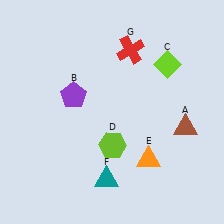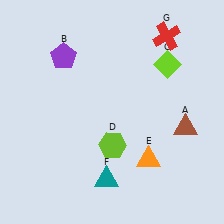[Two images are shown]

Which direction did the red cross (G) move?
The red cross (G) moved right.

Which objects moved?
The objects that moved are: the purple pentagon (B), the red cross (G).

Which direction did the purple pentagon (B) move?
The purple pentagon (B) moved up.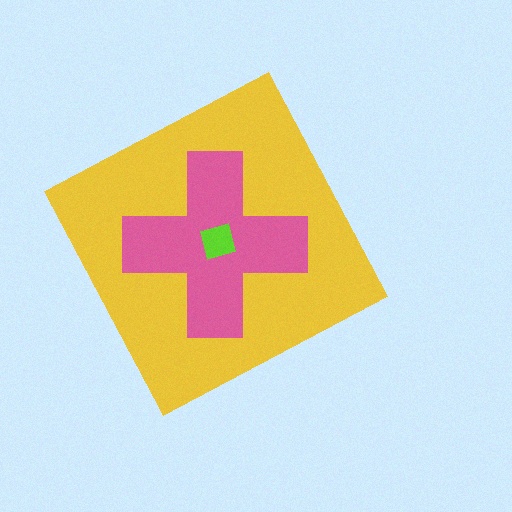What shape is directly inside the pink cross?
The lime square.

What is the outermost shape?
The yellow diamond.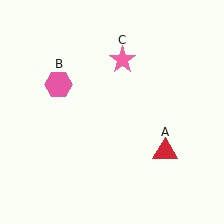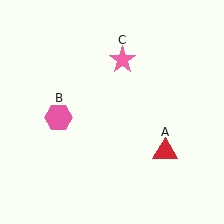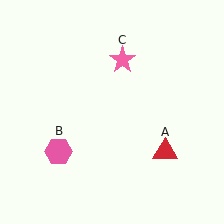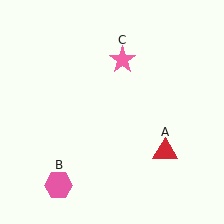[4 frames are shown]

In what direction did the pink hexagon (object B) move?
The pink hexagon (object B) moved down.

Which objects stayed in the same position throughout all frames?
Red triangle (object A) and pink star (object C) remained stationary.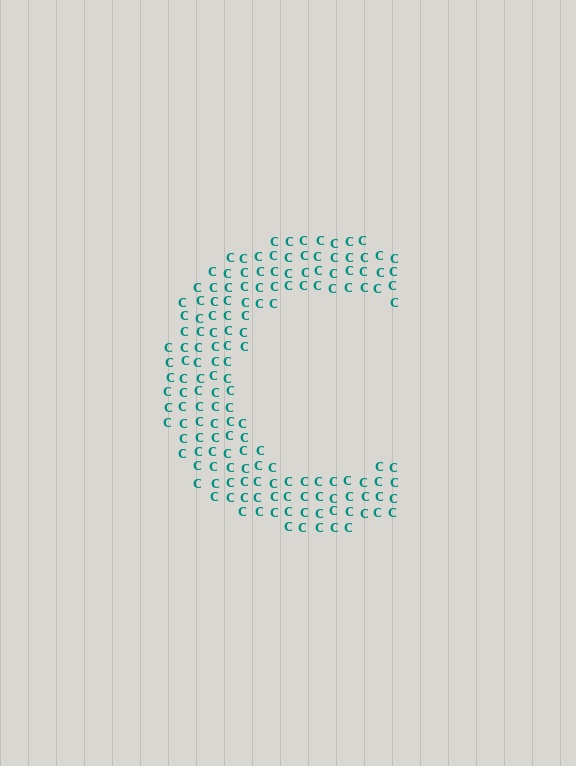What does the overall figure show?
The overall figure shows the letter C.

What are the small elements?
The small elements are letter C's.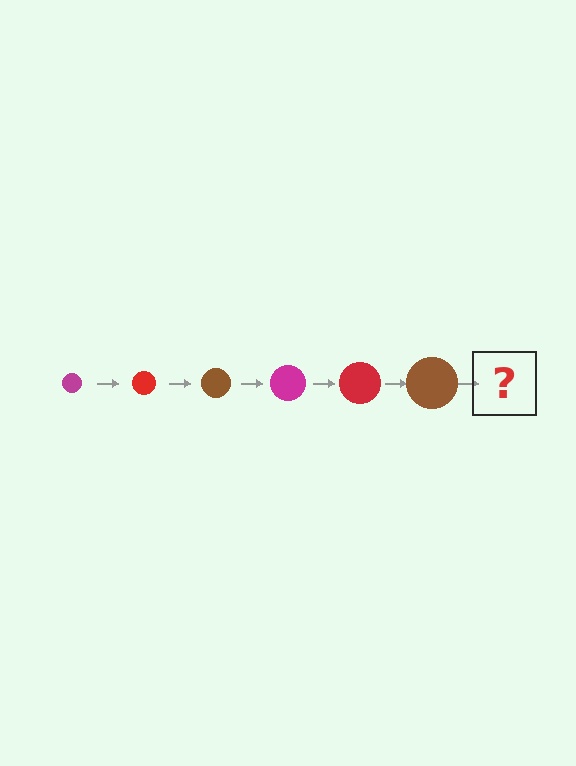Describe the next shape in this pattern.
It should be a magenta circle, larger than the previous one.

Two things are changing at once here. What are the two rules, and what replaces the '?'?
The two rules are that the circle grows larger each step and the color cycles through magenta, red, and brown. The '?' should be a magenta circle, larger than the previous one.